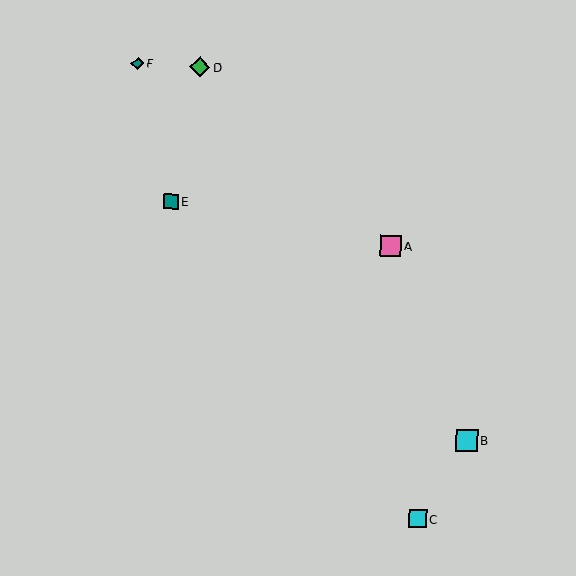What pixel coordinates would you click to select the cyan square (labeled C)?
Click at (417, 519) to select the cyan square C.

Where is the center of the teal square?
The center of the teal square is at (171, 202).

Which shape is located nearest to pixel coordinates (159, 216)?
The teal square (labeled E) at (171, 202) is nearest to that location.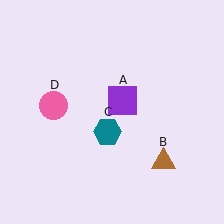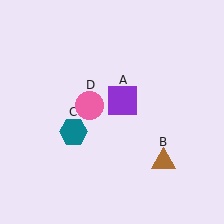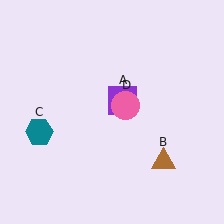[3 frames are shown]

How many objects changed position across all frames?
2 objects changed position: teal hexagon (object C), pink circle (object D).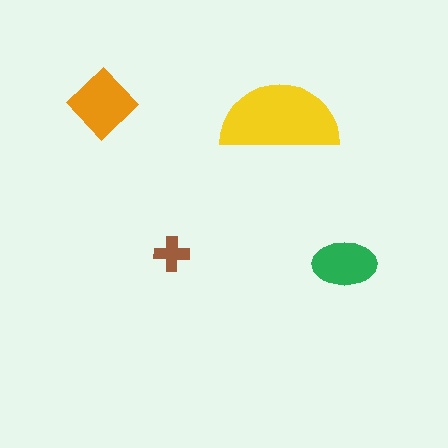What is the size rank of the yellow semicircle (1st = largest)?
1st.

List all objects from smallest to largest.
The brown cross, the green ellipse, the orange diamond, the yellow semicircle.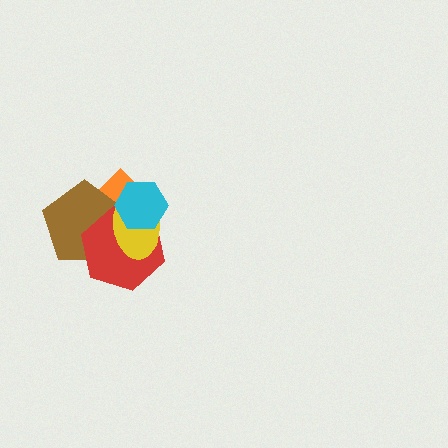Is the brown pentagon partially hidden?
Yes, it is partially covered by another shape.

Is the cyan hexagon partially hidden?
No, no other shape covers it.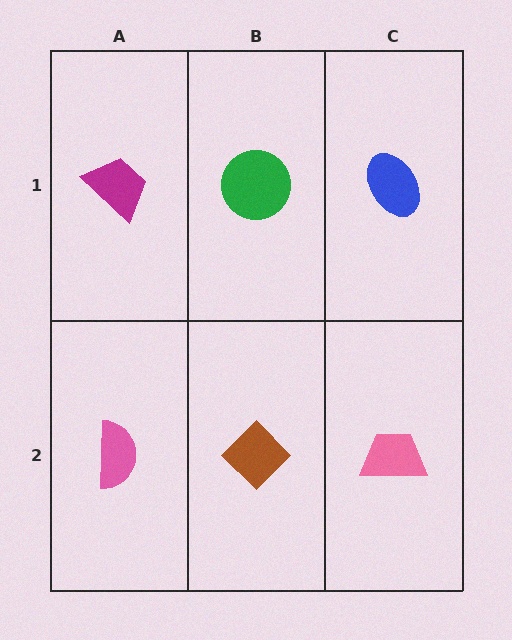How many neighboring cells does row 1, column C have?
2.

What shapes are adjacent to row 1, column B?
A brown diamond (row 2, column B), a magenta trapezoid (row 1, column A), a blue ellipse (row 1, column C).